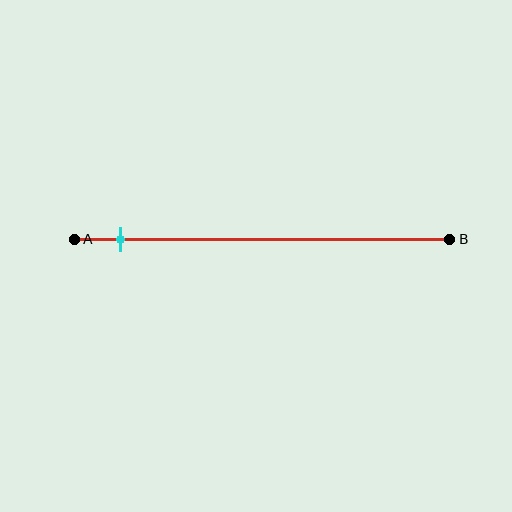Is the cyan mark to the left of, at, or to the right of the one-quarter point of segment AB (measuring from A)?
The cyan mark is to the left of the one-quarter point of segment AB.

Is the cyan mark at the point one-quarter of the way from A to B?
No, the mark is at about 10% from A, not at the 25% one-quarter point.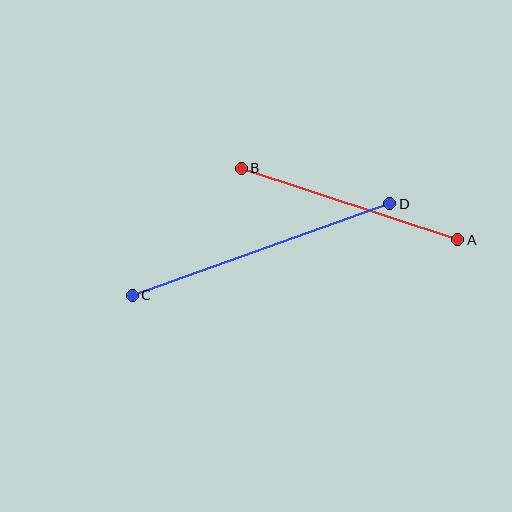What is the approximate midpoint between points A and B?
The midpoint is at approximately (349, 204) pixels.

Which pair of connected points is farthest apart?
Points C and D are farthest apart.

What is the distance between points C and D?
The distance is approximately 273 pixels.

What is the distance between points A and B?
The distance is approximately 228 pixels.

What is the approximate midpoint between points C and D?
The midpoint is at approximately (261, 249) pixels.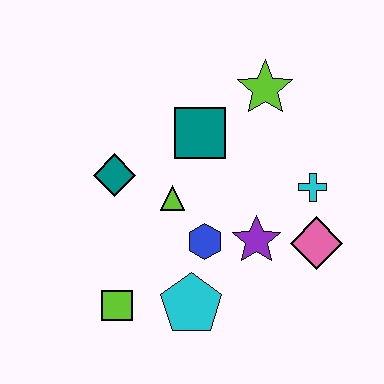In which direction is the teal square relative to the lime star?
The teal square is to the left of the lime star.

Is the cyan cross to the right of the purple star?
Yes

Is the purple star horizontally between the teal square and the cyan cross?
Yes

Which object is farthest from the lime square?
The lime star is farthest from the lime square.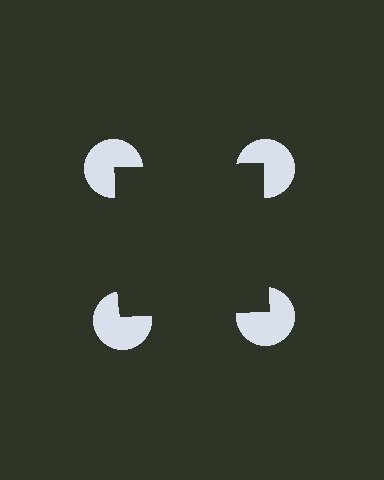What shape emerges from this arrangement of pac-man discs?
An illusory square — its edges are inferred from the aligned wedge cuts in the pac-man discs, not physically drawn.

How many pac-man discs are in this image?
There are 4 — one at each vertex of the illusory square.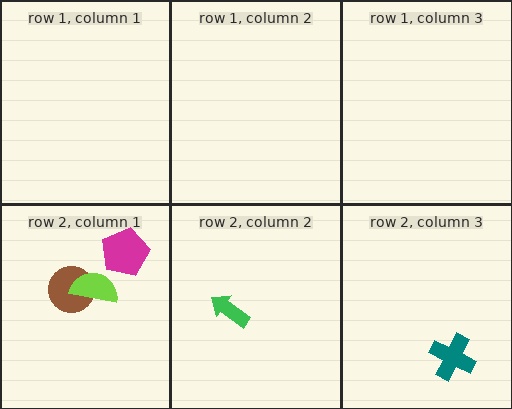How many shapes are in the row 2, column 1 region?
3.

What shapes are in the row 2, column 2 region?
The green arrow.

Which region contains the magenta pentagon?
The row 2, column 1 region.